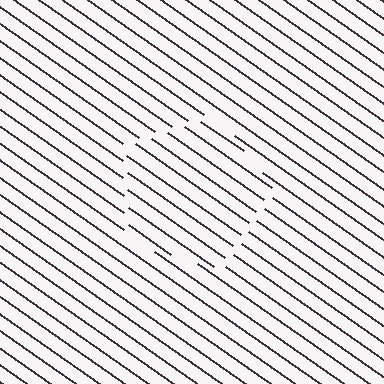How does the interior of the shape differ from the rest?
The interior of the shape contains the same grating, shifted by half a period — the contour is defined by the phase discontinuity where line-ends from the inner and outer gratings abut.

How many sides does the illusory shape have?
5 sides — the line-ends trace a pentagon.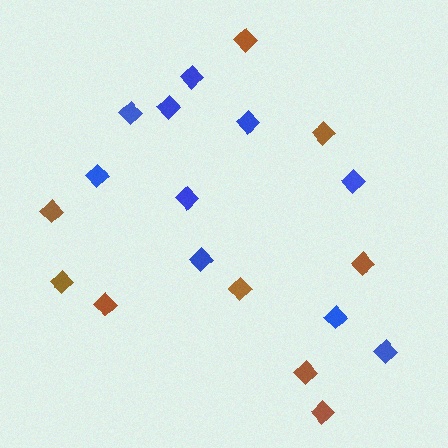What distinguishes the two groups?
There are 2 groups: one group of blue diamonds (10) and one group of brown diamonds (9).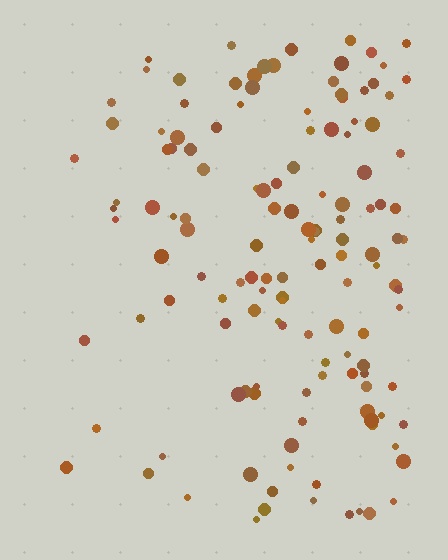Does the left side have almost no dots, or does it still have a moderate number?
Still a moderate number, just noticeably fewer than the right.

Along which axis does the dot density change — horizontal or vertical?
Horizontal.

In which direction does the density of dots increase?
From left to right, with the right side densest.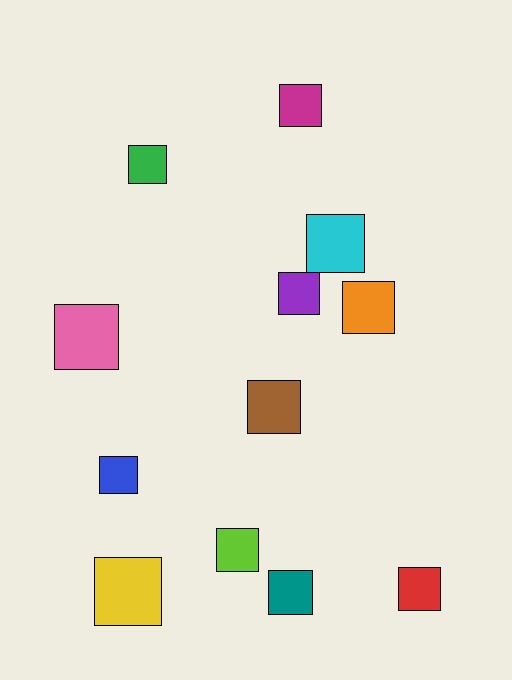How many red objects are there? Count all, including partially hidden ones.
There is 1 red object.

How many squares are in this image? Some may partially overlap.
There are 12 squares.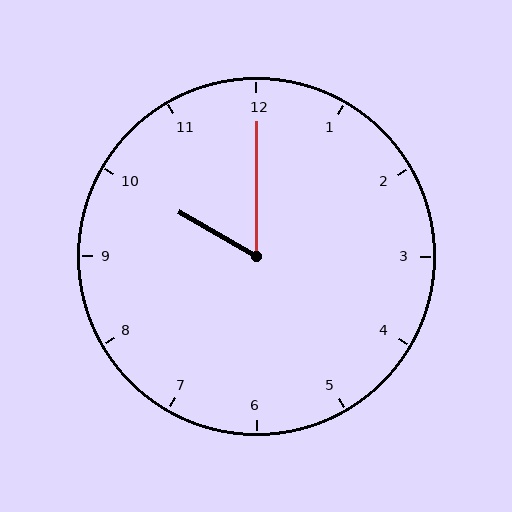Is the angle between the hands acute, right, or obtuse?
It is acute.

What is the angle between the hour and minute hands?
Approximately 60 degrees.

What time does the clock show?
10:00.